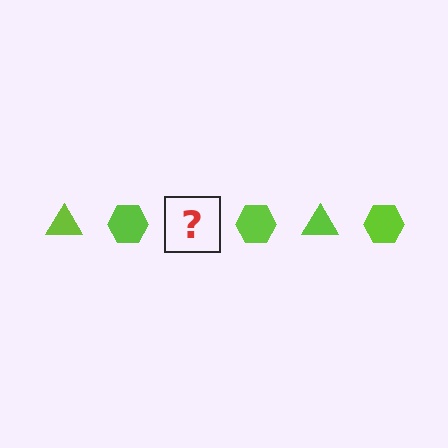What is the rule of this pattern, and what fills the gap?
The rule is that the pattern cycles through triangle, hexagon shapes in lime. The gap should be filled with a lime triangle.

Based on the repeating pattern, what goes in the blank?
The blank should be a lime triangle.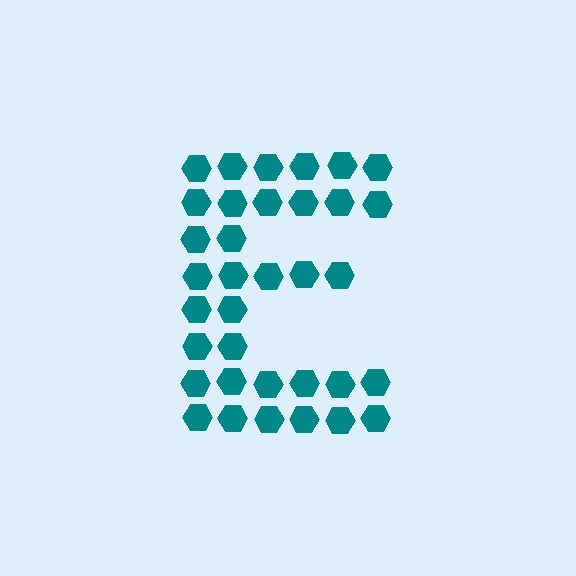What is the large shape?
The large shape is the letter E.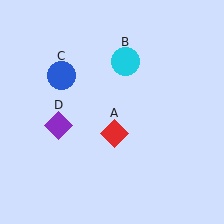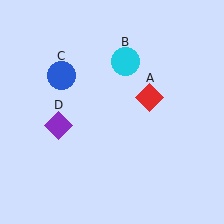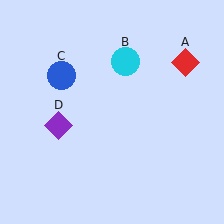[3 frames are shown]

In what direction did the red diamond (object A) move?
The red diamond (object A) moved up and to the right.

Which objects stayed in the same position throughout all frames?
Cyan circle (object B) and blue circle (object C) and purple diamond (object D) remained stationary.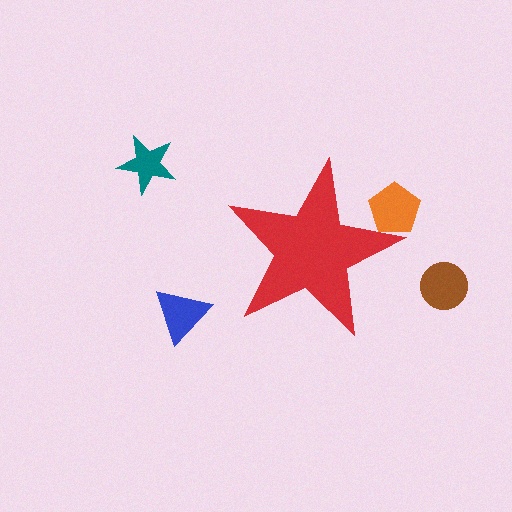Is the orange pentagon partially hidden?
Yes, the orange pentagon is partially hidden behind the red star.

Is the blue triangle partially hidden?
No, the blue triangle is fully visible.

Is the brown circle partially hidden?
No, the brown circle is fully visible.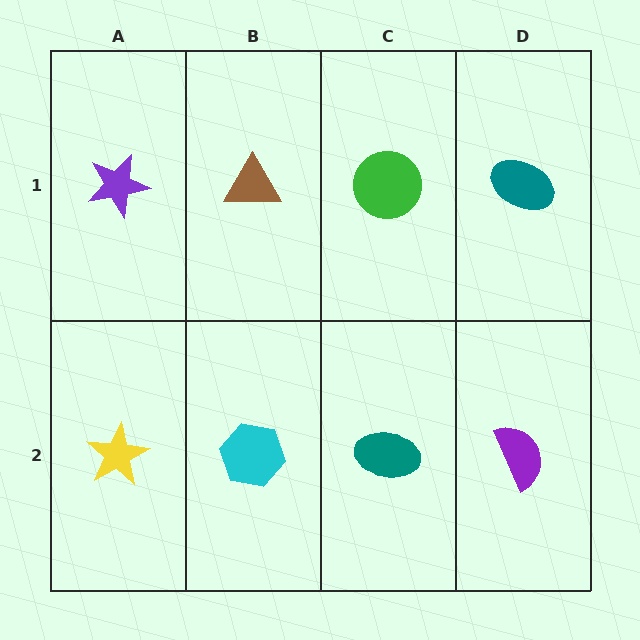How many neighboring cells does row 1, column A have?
2.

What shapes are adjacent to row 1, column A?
A yellow star (row 2, column A), a brown triangle (row 1, column B).